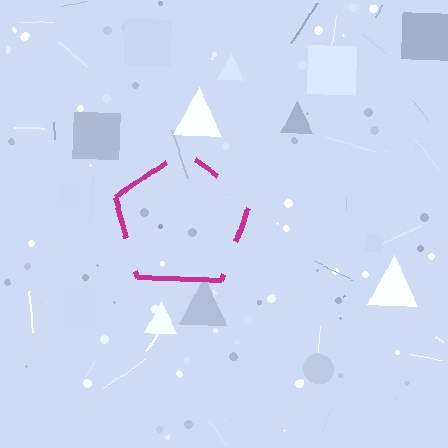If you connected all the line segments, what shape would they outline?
They would outline a pentagon.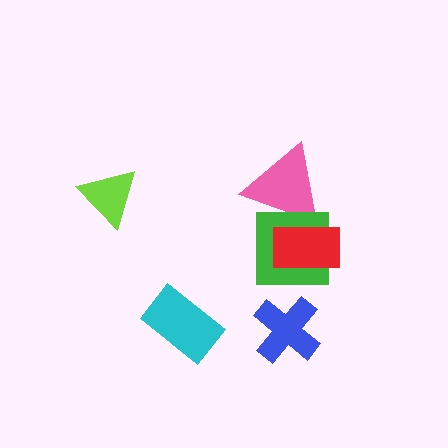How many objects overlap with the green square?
2 objects overlap with the green square.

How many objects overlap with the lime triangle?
0 objects overlap with the lime triangle.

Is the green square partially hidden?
Yes, it is partially covered by another shape.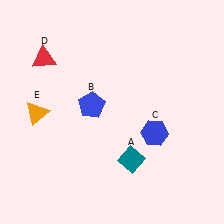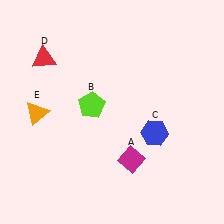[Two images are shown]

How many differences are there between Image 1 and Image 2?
There are 2 differences between the two images.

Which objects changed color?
A changed from teal to magenta. B changed from blue to lime.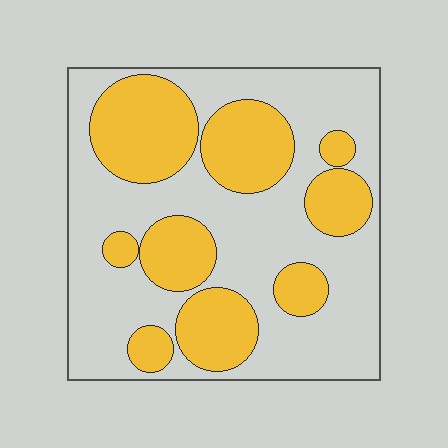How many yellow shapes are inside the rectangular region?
9.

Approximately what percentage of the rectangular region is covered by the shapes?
Approximately 35%.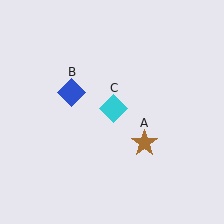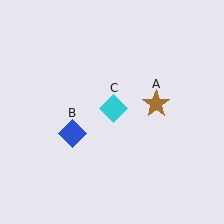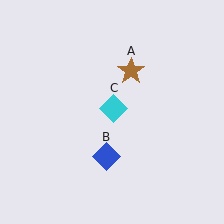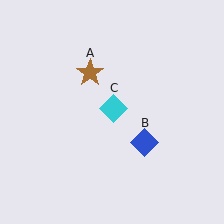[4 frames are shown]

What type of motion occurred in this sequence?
The brown star (object A), blue diamond (object B) rotated counterclockwise around the center of the scene.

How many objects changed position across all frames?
2 objects changed position: brown star (object A), blue diamond (object B).